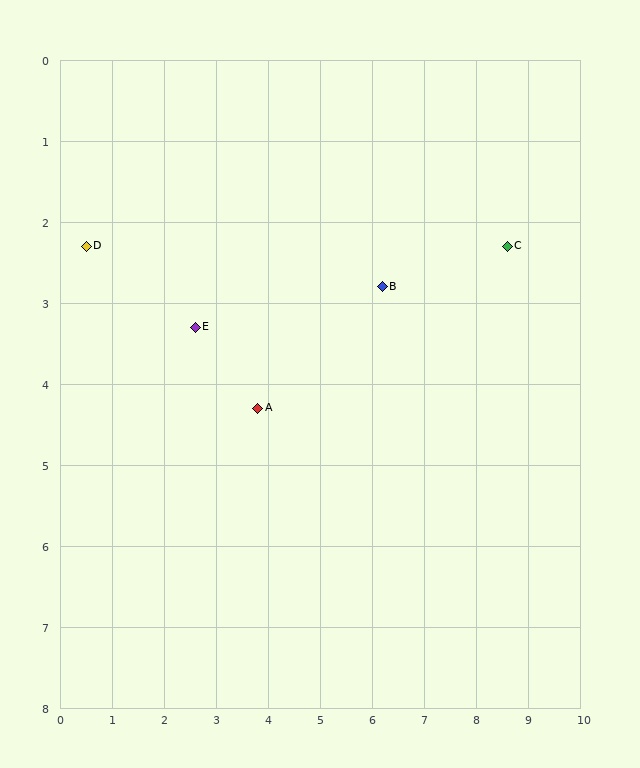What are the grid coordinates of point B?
Point B is at approximately (6.2, 2.8).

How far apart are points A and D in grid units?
Points A and D are about 3.9 grid units apart.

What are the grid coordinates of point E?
Point E is at approximately (2.6, 3.3).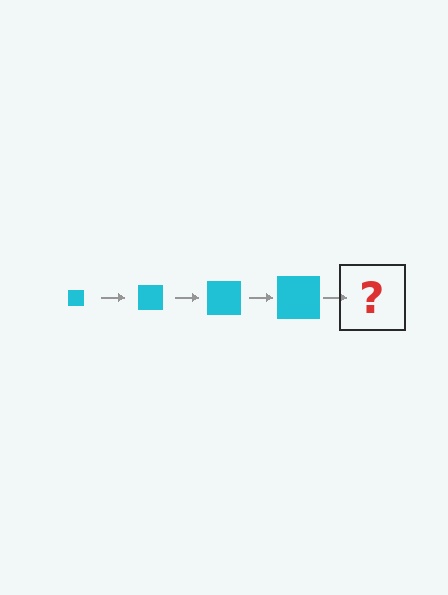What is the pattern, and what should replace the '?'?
The pattern is that the square gets progressively larger each step. The '?' should be a cyan square, larger than the previous one.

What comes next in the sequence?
The next element should be a cyan square, larger than the previous one.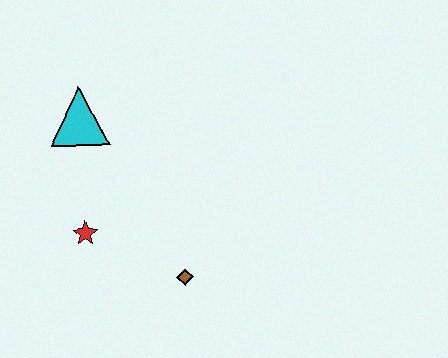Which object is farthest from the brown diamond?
The cyan triangle is farthest from the brown diamond.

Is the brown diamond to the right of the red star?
Yes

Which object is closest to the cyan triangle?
The red star is closest to the cyan triangle.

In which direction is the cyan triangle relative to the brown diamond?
The cyan triangle is above the brown diamond.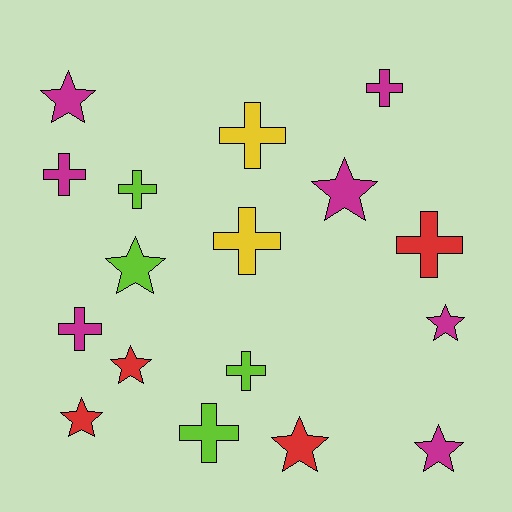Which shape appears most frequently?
Cross, with 9 objects.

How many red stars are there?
There are 3 red stars.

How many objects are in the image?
There are 17 objects.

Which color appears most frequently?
Magenta, with 7 objects.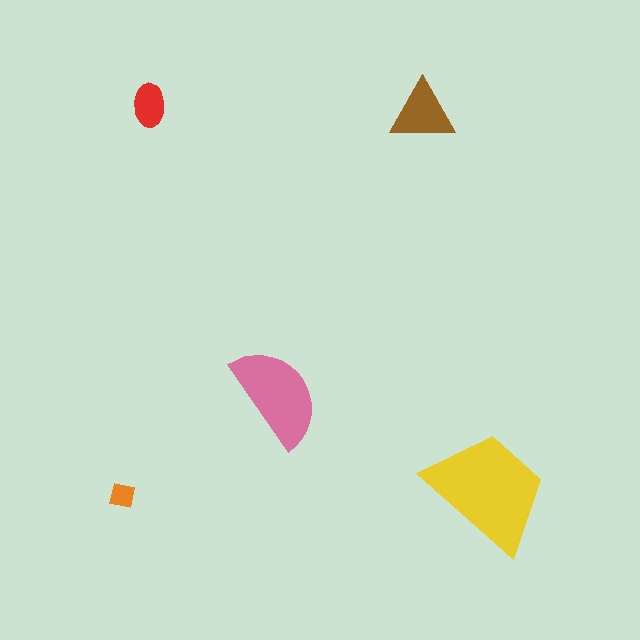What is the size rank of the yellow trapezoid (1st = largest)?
1st.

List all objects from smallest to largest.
The orange square, the red ellipse, the brown triangle, the pink semicircle, the yellow trapezoid.